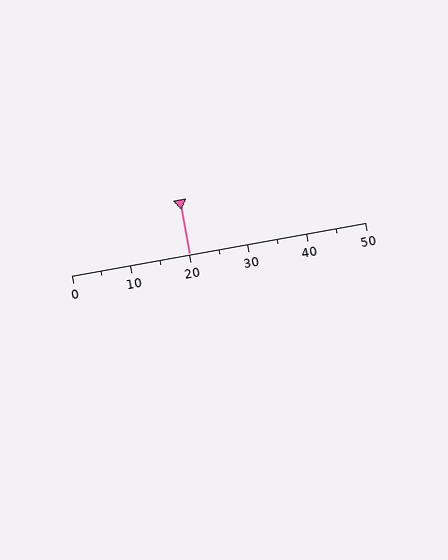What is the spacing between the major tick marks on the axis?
The major ticks are spaced 10 apart.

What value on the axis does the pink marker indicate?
The marker indicates approximately 20.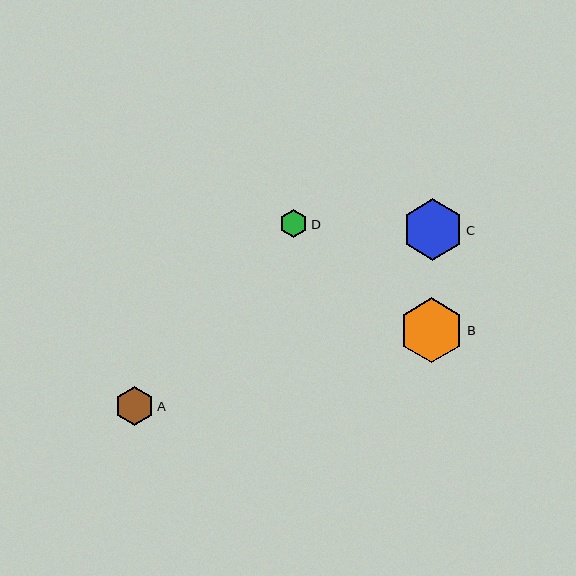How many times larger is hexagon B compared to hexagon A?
Hexagon B is approximately 1.6 times the size of hexagon A.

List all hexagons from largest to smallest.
From largest to smallest: B, C, A, D.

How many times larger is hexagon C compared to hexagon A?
Hexagon C is approximately 1.6 times the size of hexagon A.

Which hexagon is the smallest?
Hexagon D is the smallest with a size of approximately 28 pixels.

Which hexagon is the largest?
Hexagon B is the largest with a size of approximately 64 pixels.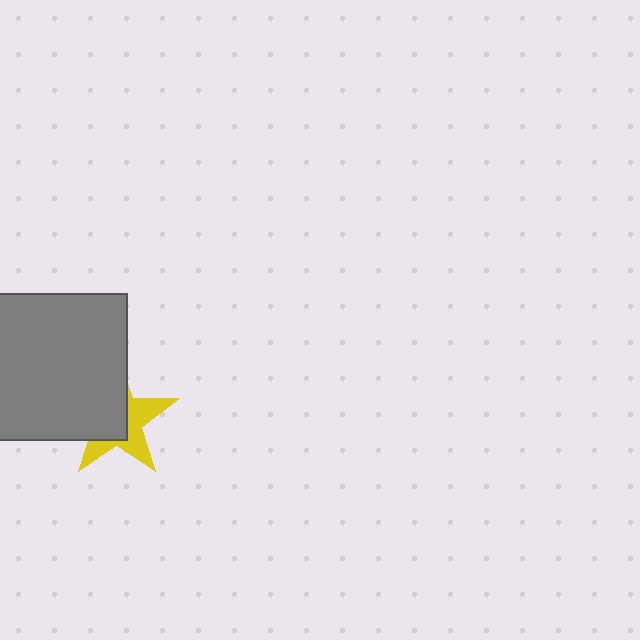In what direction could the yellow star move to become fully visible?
The yellow star could move toward the lower-right. That would shift it out from behind the gray rectangle entirely.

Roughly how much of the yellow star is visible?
About half of it is visible (roughly 45%).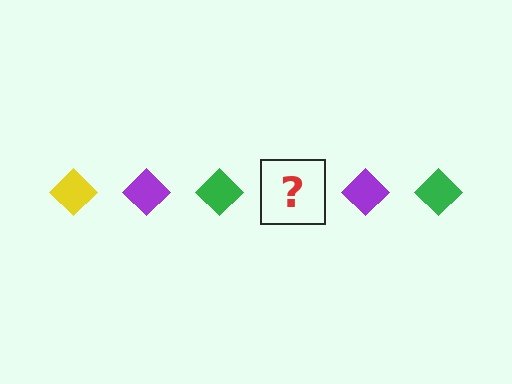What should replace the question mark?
The question mark should be replaced with a yellow diamond.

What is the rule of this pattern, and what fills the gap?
The rule is that the pattern cycles through yellow, purple, green diamonds. The gap should be filled with a yellow diamond.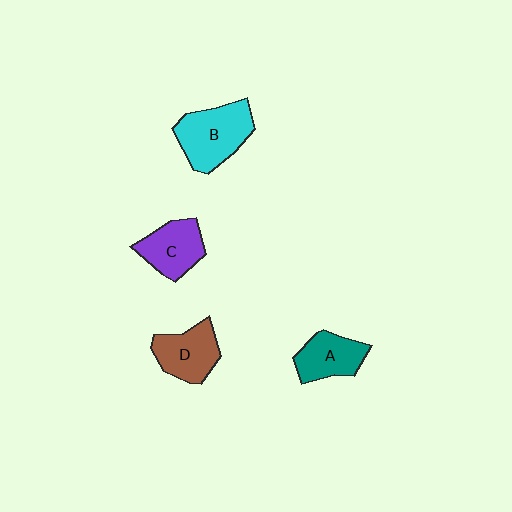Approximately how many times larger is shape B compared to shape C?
Approximately 1.3 times.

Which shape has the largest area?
Shape B (cyan).